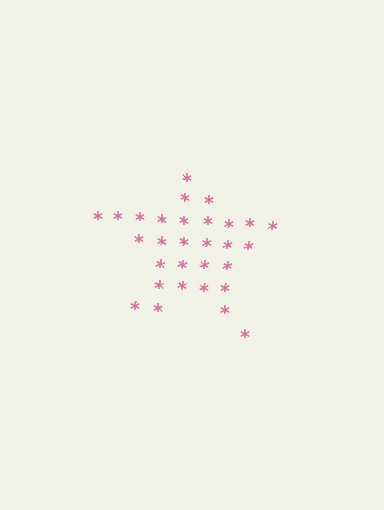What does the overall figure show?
The overall figure shows a star.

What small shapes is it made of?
It is made of small asterisks.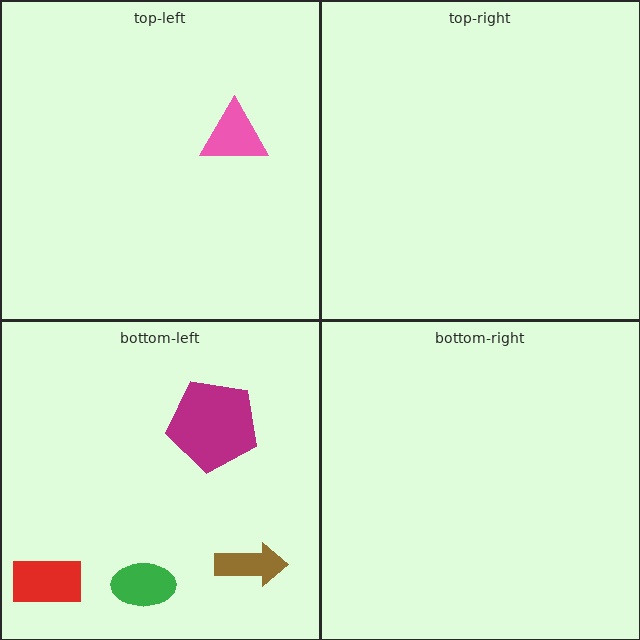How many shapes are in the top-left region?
1.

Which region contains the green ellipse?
The bottom-left region.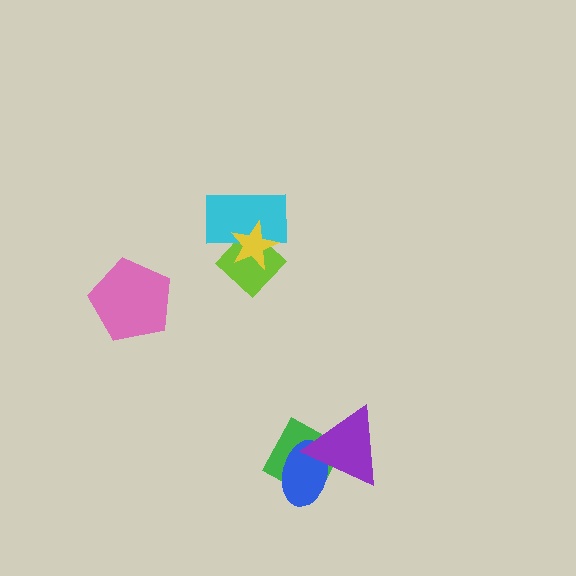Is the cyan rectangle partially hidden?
Yes, it is partially covered by another shape.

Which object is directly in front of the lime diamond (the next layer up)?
The cyan rectangle is directly in front of the lime diamond.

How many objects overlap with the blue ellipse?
2 objects overlap with the blue ellipse.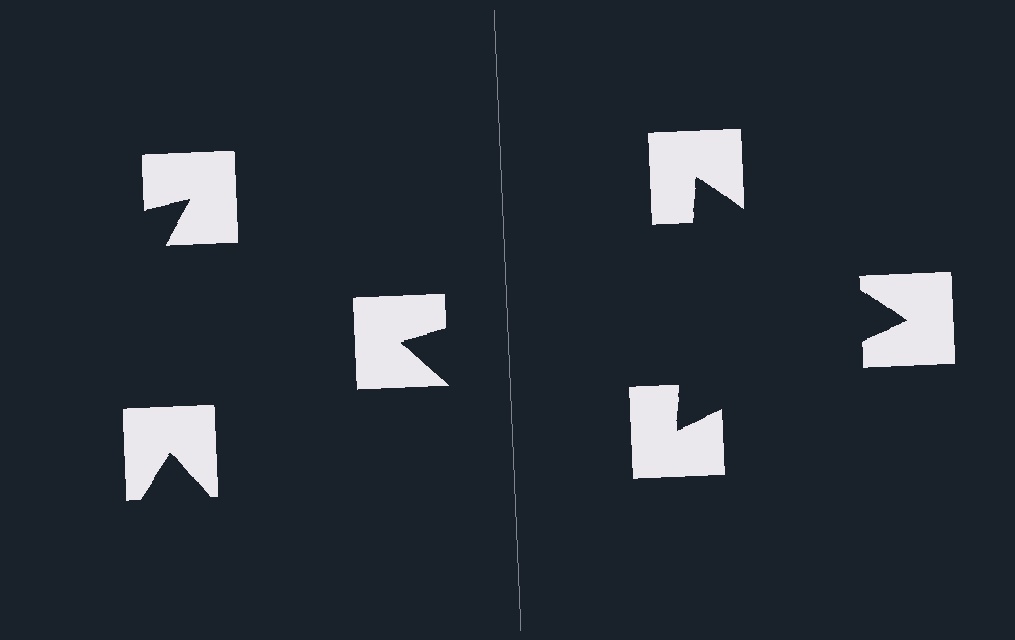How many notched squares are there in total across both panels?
6 — 3 on each side.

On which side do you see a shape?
An illusory triangle appears on the right side. On the left side the wedge cuts are rotated, so no coherent shape forms.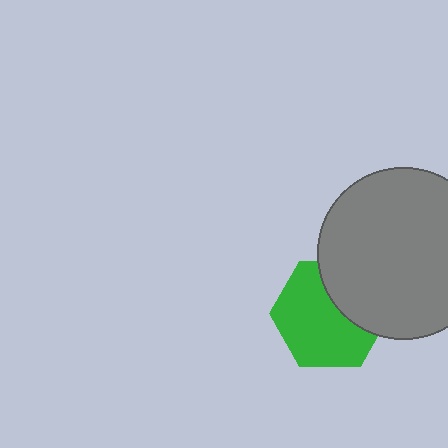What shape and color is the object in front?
The object in front is a gray circle.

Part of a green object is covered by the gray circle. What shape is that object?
It is a hexagon.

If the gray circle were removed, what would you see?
You would see the complete green hexagon.